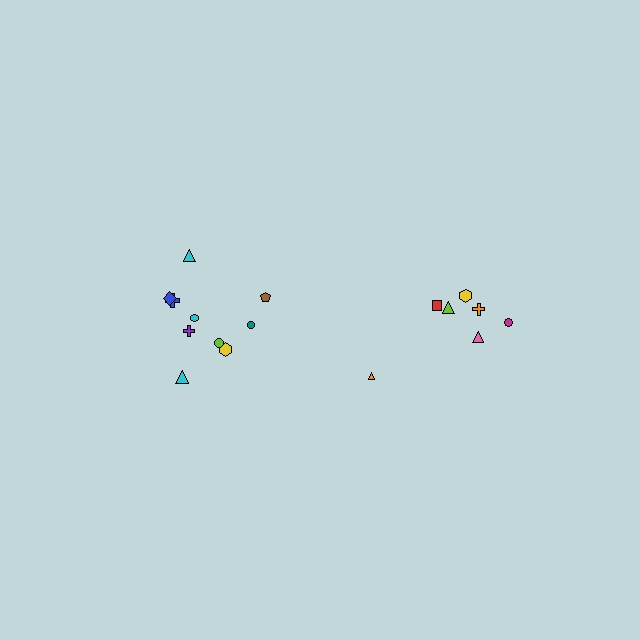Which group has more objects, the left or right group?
The left group.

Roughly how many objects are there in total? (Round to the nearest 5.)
Roughly 15 objects in total.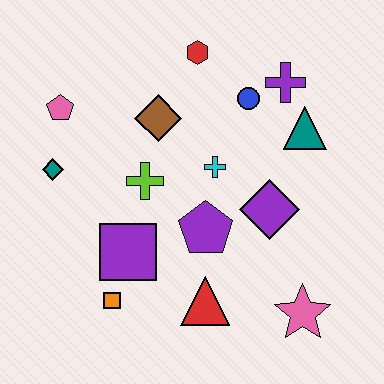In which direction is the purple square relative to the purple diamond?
The purple square is to the left of the purple diamond.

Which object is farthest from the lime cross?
The pink star is farthest from the lime cross.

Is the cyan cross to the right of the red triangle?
Yes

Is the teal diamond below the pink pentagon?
Yes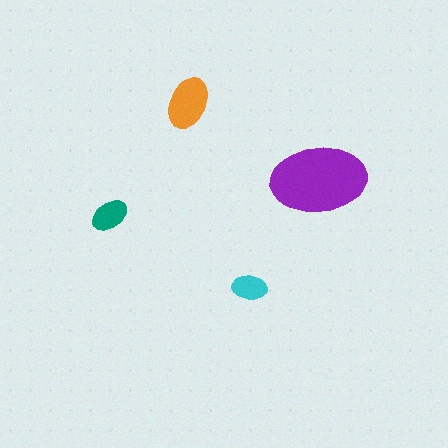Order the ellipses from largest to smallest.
the purple one, the orange one, the teal one, the cyan one.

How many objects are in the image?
There are 4 objects in the image.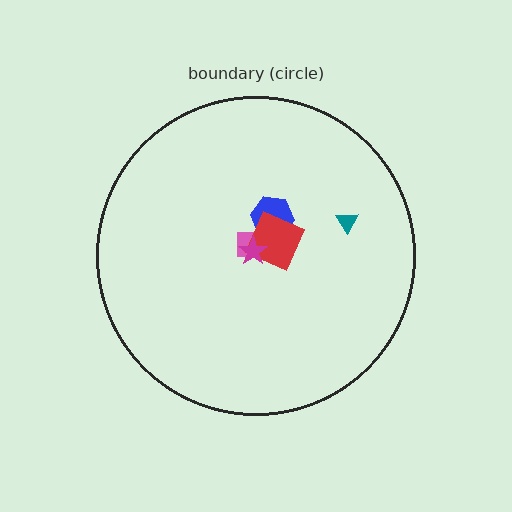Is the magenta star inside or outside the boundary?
Inside.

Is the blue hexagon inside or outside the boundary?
Inside.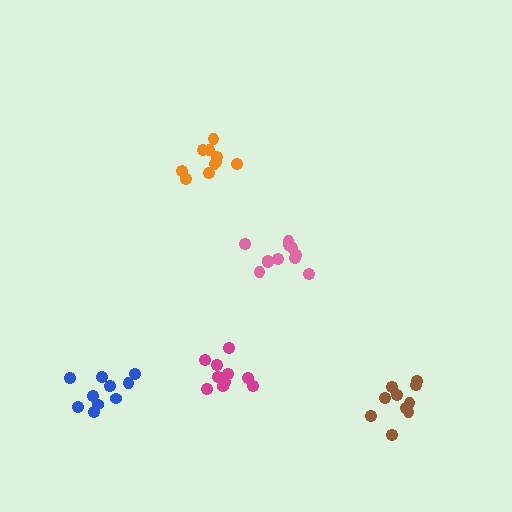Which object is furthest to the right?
The brown cluster is rightmost.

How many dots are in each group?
Group 1: 10 dots, Group 2: 10 dots, Group 3: 10 dots, Group 4: 11 dots, Group 5: 10 dots (51 total).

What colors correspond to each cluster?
The clusters are colored: magenta, orange, blue, pink, brown.